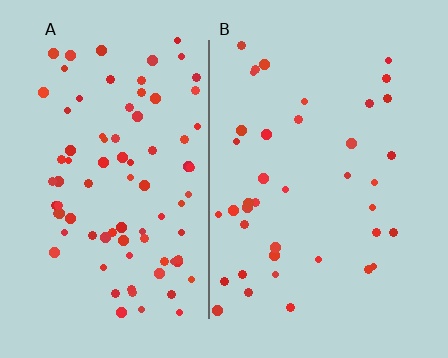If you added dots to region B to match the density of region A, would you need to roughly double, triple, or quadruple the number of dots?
Approximately double.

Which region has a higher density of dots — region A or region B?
A (the left).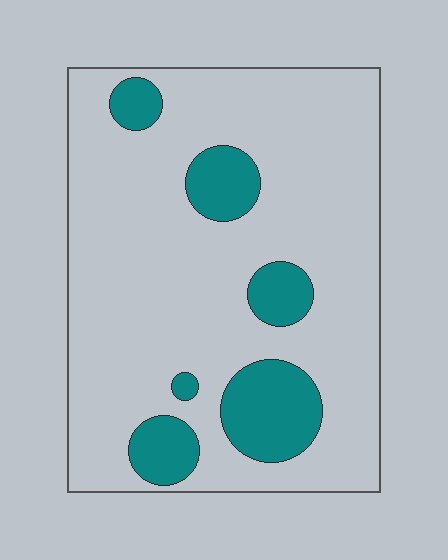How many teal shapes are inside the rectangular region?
6.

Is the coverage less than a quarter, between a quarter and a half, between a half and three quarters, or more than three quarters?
Less than a quarter.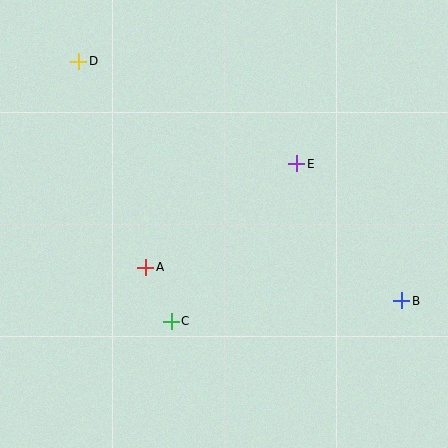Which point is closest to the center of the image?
Point A at (146, 267) is closest to the center.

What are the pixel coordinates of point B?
Point B is at (402, 301).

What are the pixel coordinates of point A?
Point A is at (146, 267).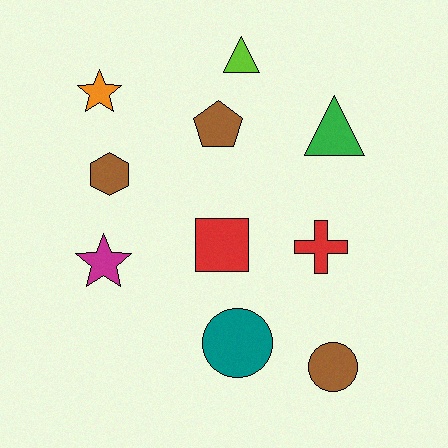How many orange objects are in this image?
There is 1 orange object.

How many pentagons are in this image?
There is 1 pentagon.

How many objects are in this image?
There are 10 objects.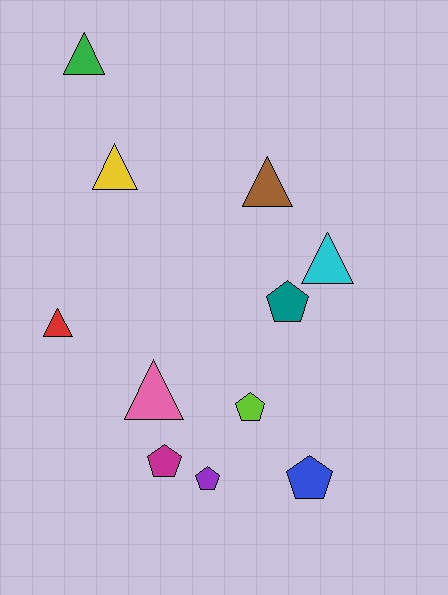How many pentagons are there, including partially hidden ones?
There are 5 pentagons.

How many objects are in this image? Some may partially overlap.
There are 11 objects.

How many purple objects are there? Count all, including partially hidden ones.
There is 1 purple object.